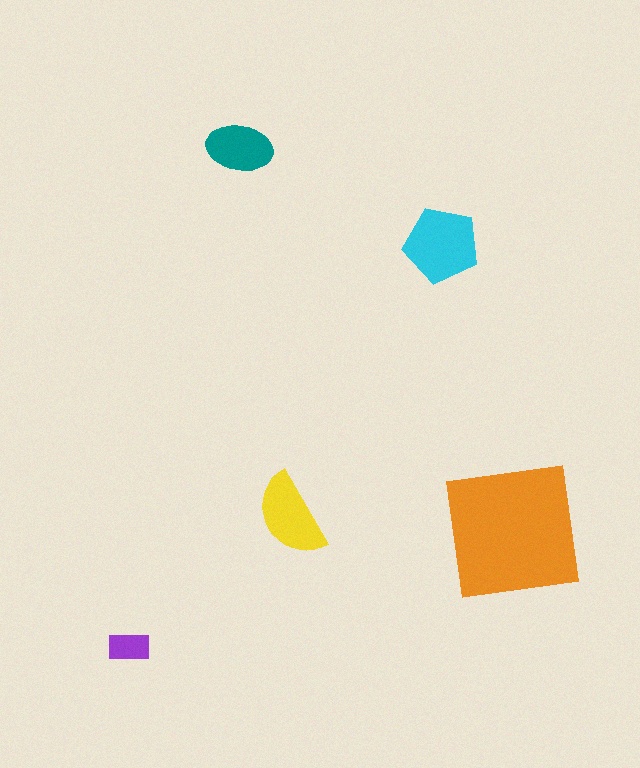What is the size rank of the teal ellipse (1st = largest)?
4th.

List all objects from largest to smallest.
The orange square, the cyan pentagon, the yellow semicircle, the teal ellipse, the purple rectangle.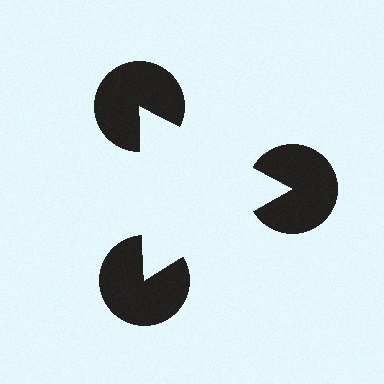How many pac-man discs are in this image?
There are 3 — one at each vertex of the illusory triangle.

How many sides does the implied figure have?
3 sides.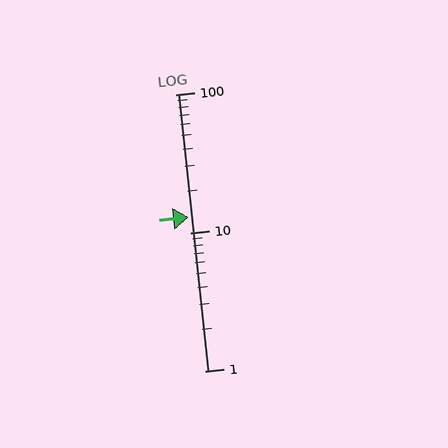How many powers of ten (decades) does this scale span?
The scale spans 2 decades, from 1 to 100.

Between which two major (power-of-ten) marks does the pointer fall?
The pointer is between 10 and 100.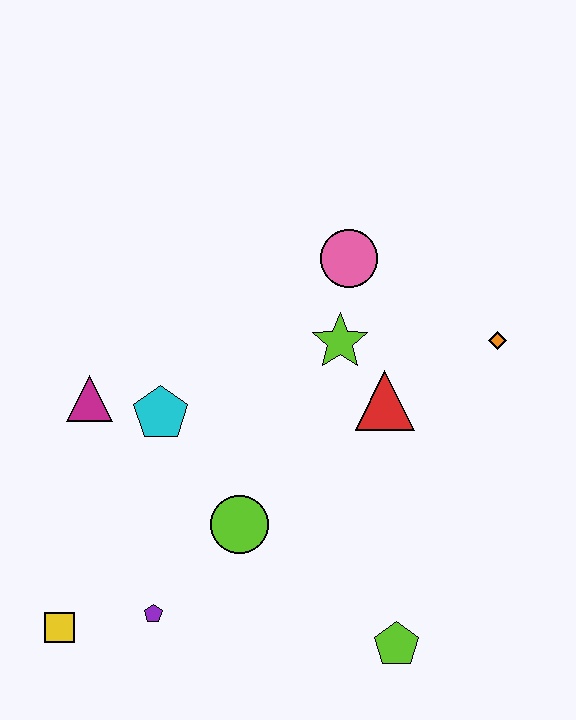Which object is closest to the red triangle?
The lime star is closest to the red triangle.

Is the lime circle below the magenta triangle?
Yes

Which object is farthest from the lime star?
The yellow square is farthest from the lime star.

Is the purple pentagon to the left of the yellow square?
No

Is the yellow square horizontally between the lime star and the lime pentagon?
No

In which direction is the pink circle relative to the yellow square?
The pink circle is above the yellow square.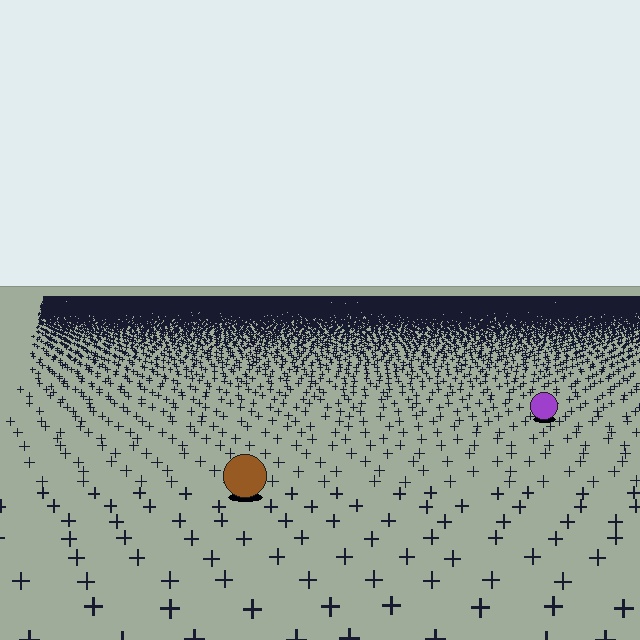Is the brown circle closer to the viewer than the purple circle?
Yes. The brown circle is closer — you can tell from the texture gradient: the ground texture is coarser near it.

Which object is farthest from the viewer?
The purple circle is farthest from the viewer. It appears smaller and the ground texture around it is denser.